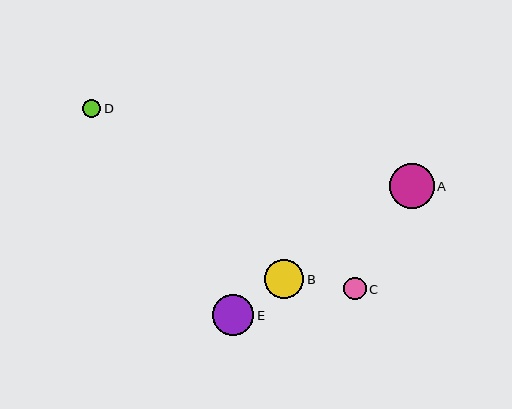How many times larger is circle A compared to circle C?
Circle A is approximately 2.0 times the size of circle C.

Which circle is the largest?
Circle A is the largest with a size of approximately 45 pixels.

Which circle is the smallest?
Circle D is the smallest with a size of approximately 18 pixels.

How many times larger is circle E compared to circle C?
Circle E is approximately 1.9 times the size of circle C.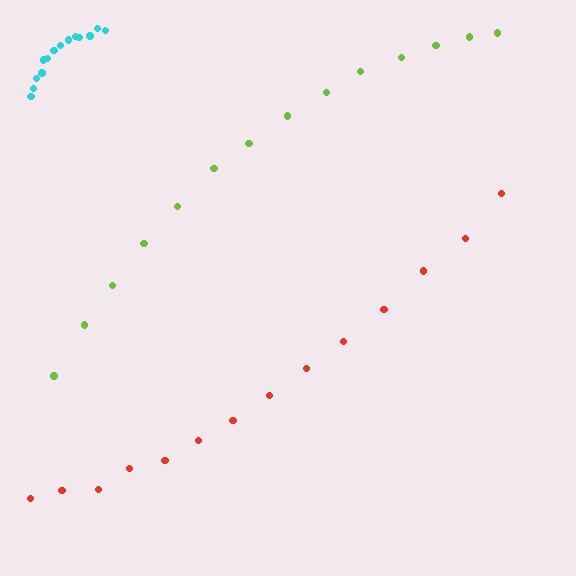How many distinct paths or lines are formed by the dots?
There are 3 distinct paths.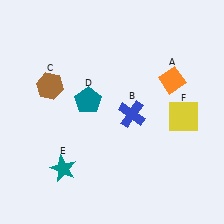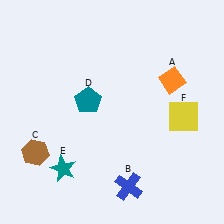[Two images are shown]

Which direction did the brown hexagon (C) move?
The brown hexagon (C) moved down.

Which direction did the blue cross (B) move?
The blue cross (B) moved down.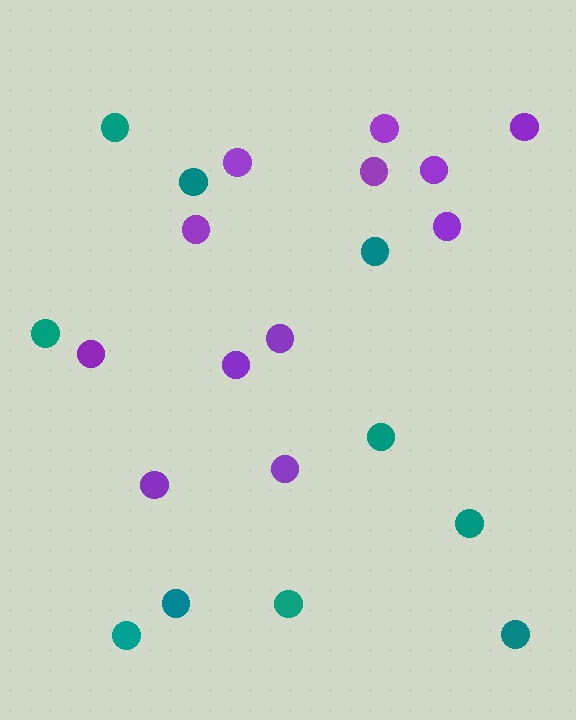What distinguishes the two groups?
There are 2 groups: one group of teal circles (10) and one group of purple circles (12).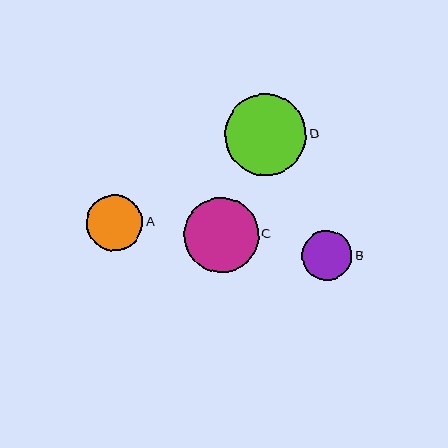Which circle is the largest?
Circle D is the largest with a size of approximately 82 pixels.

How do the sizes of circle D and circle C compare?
Circle D and circle C are approximately the same size.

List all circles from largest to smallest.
From largest to smallest: D, C, A, B.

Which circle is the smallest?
Circle B is the smallest with a size of approximately 51 pixels.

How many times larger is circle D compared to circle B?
Circle D is approximately 1.6 times the size of circle B.